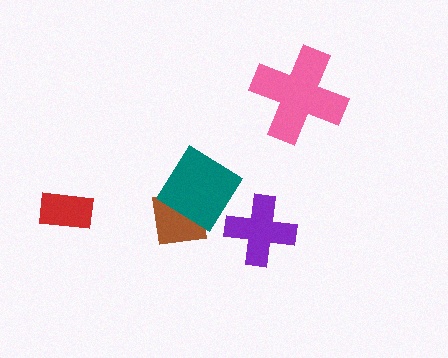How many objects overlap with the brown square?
1 object overlaps with the brown square.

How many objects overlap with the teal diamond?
1 object overlaps with the teal diamond.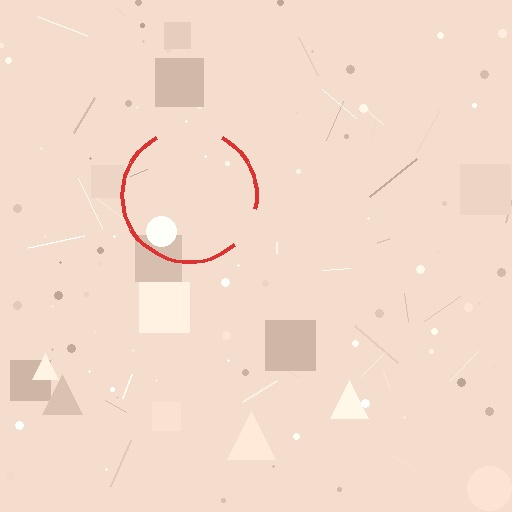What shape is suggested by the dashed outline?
The dashed outline suggests a circle.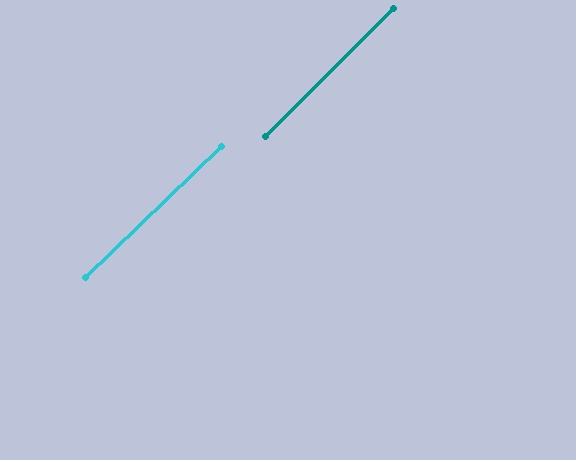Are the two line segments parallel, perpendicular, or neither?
Parallel — their directions differ by only 1.2°.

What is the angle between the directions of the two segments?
Approximately 1 degree.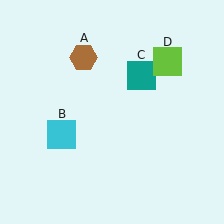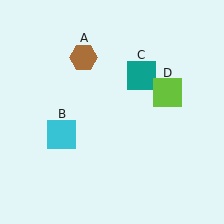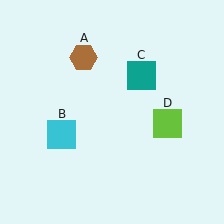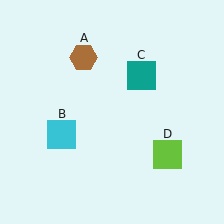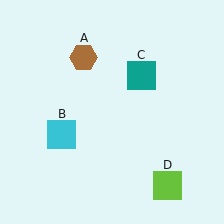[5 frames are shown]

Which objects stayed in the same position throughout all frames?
Brown hexagon (object A) and cyan square (object B) and teal square (object C) remained stationary.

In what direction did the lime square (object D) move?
The lime square (object D) moved down.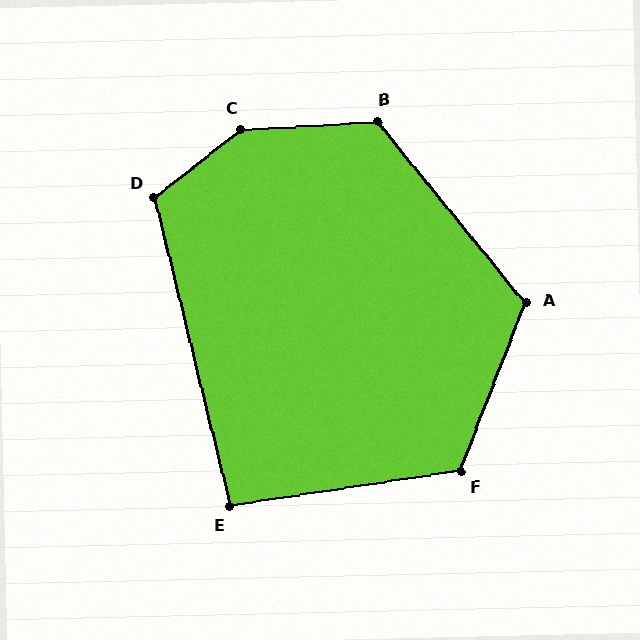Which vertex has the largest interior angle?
C, at approximately 145 degrees.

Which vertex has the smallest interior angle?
E, at approximately 95 degrees.